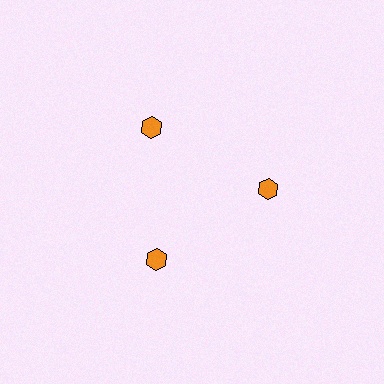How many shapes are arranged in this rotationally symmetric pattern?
There are 3 shapes, arranged in 3 groups of 1.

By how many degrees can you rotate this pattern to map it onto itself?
The pattern maps onto itself every 120 degrees of rotation.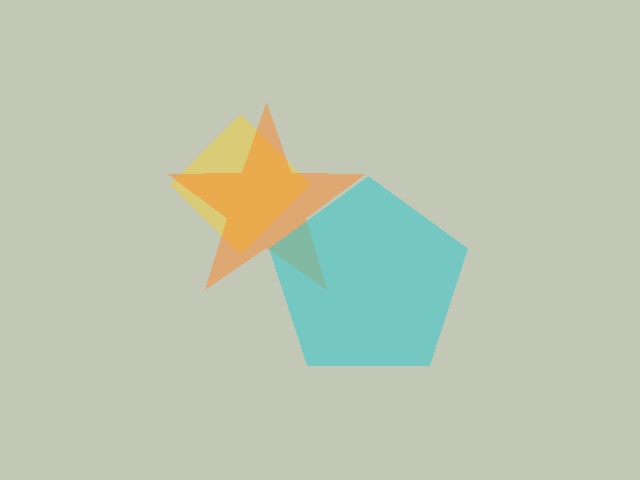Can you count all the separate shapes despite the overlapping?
Yes, there are 3 separate shapes.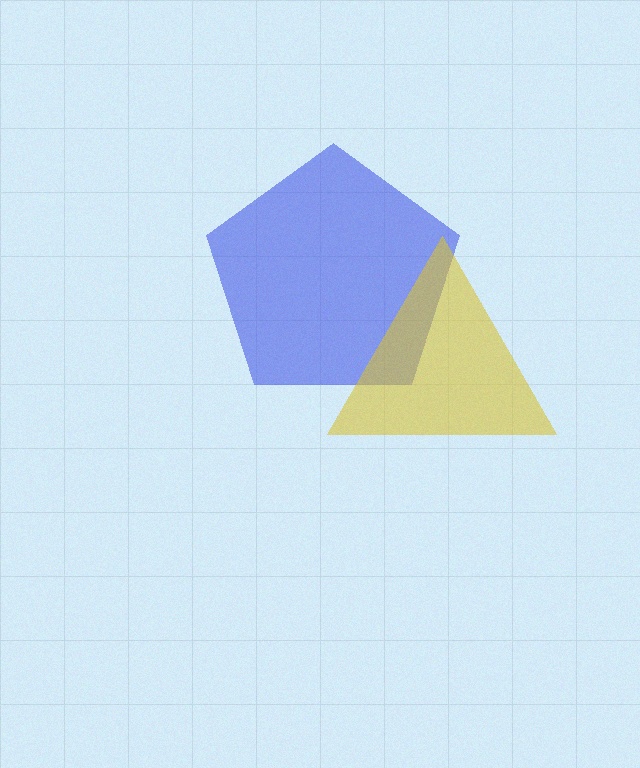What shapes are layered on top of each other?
The layered shapes are: a blue pentagon, a yellow triangle.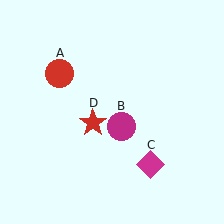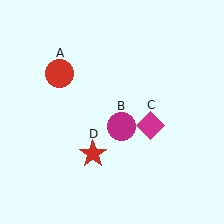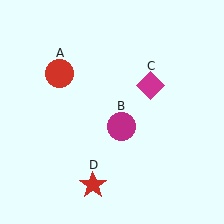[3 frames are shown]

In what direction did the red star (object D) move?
The red star (object D) moved down.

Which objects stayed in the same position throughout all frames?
Red circle (object A) and magenta circle (object B) remained stationary.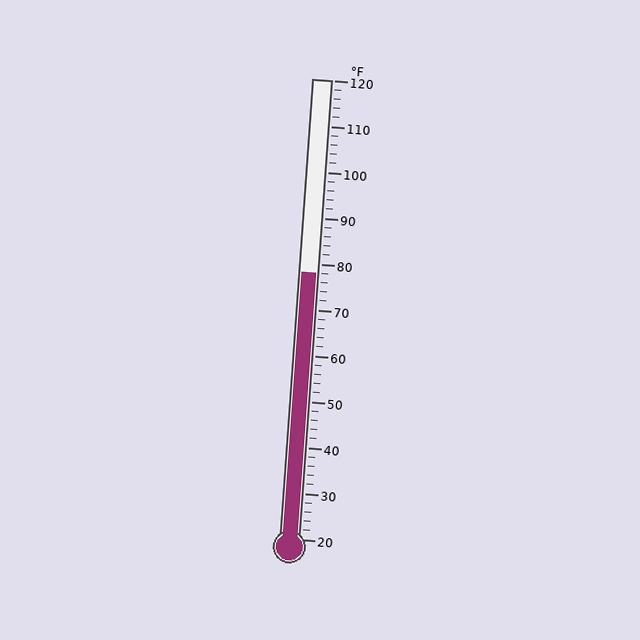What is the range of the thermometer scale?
The thermometer scale ranges from 20°F to 120°F.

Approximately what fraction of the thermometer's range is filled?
The thermometer is filled to approximately 60% of its range.